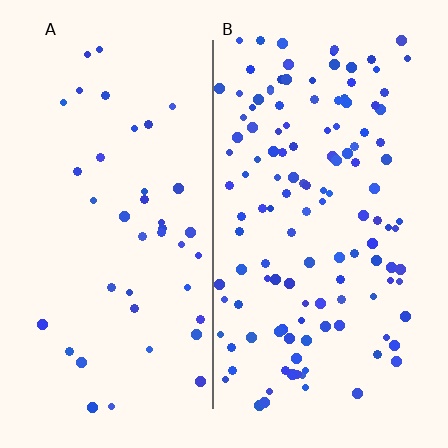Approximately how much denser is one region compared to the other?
Approximately 3.1× — region B over region A.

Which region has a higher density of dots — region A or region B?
B (the right).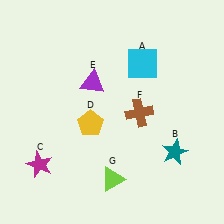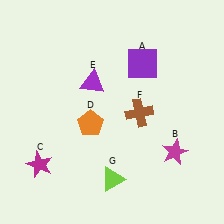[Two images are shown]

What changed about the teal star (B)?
In Image 1, B is teal. In Image 2, it changed to magenta.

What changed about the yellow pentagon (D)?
In Image 1, D is yellow. In Image 2, it changed to orange.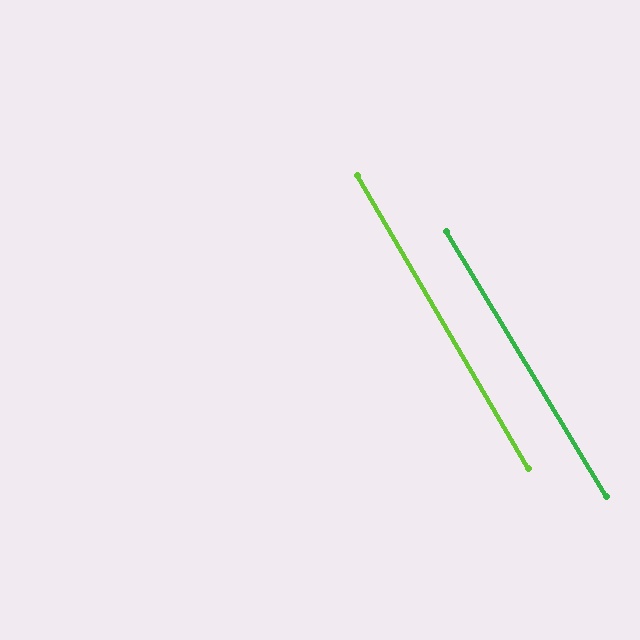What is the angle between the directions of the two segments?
Approximately 1 degree.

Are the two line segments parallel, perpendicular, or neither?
Parallel — their directions differ by only 1.1°.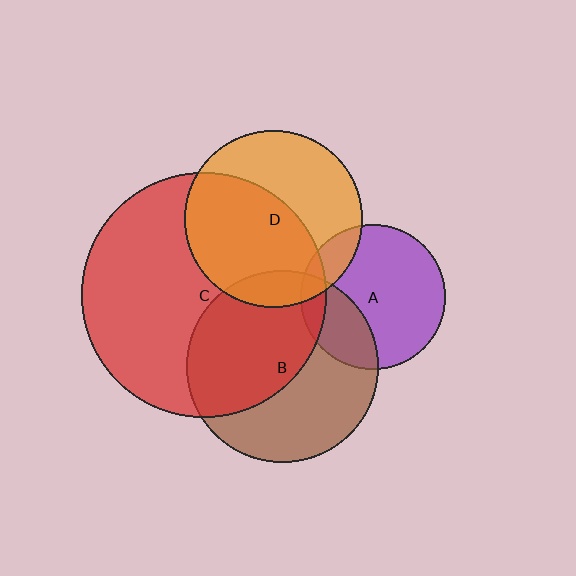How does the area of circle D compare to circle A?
Approximately 1.5 times.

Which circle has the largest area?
Circle C (red).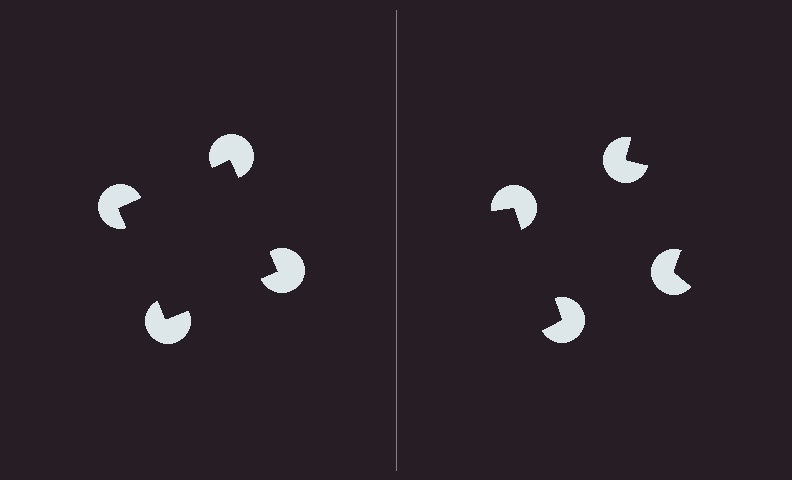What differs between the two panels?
The pac-man discs are positioned identically on both sides; only the wedge orientations differ. On the left they align to a square; on the right they are misaligned.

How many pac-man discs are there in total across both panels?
8 — 4 on each side.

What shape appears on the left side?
An illusory square.